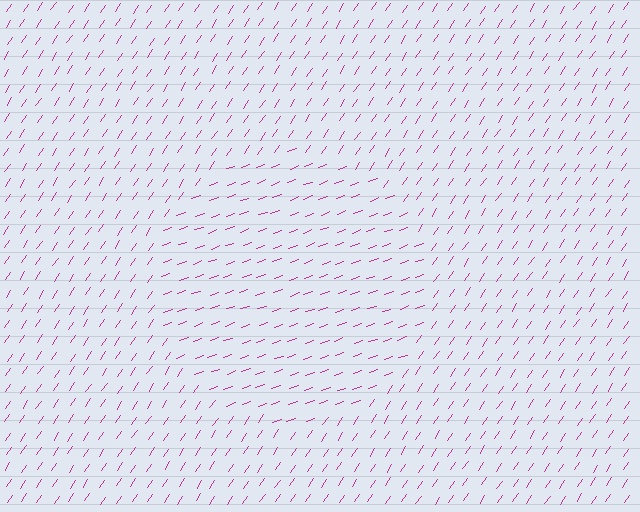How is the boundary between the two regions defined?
The boundary is defined purely by a change in line orientation (approximately 36 degrees difference). All lines are the same color and thickness.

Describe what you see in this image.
The image is filled with small magenta line segments. A circle region in the image has lines oriented differently from the surrounding lines, creating a visible texture boundary.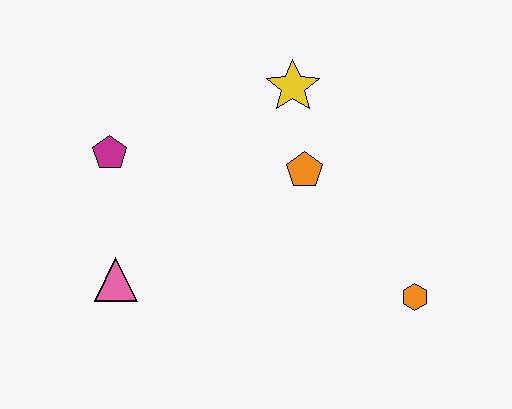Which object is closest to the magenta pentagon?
The pink triangle is closest to the magenta pentagon.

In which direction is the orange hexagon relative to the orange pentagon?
The orange hexagon is below the orange pentagon.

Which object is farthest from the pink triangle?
The orange hexagon is farthest from the pink triangle.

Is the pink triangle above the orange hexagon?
Yes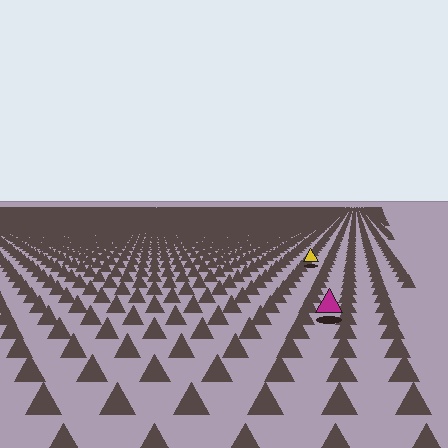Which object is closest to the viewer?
The magenta triangle is closest. The texture marks near it are larger and more spread out.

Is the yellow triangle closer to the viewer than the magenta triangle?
No. The magenta triangle is closer — you can tell from the texture gradient: the ground texture is coarser near it.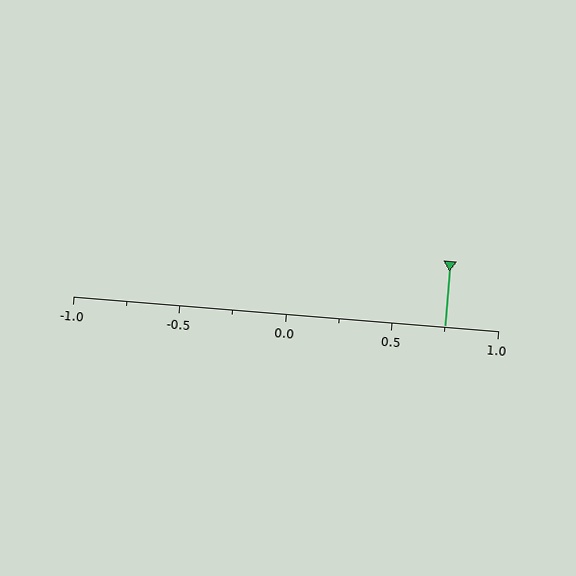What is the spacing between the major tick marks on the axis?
The major ticks are spaced 0.5 apart.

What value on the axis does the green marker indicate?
The marker indicates approximately 0.75.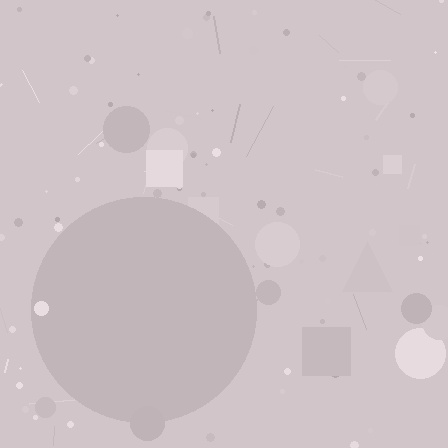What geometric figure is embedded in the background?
A circle is embedded in the background.